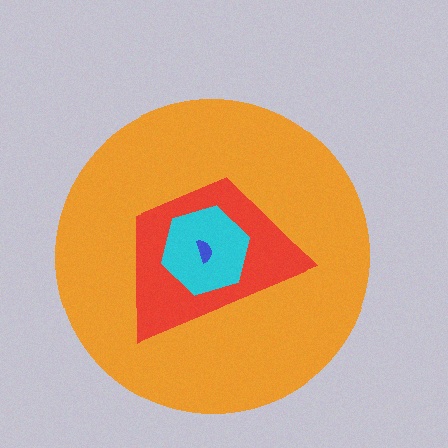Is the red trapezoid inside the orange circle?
Yes.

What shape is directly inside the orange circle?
The red trapezoid.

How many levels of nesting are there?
4.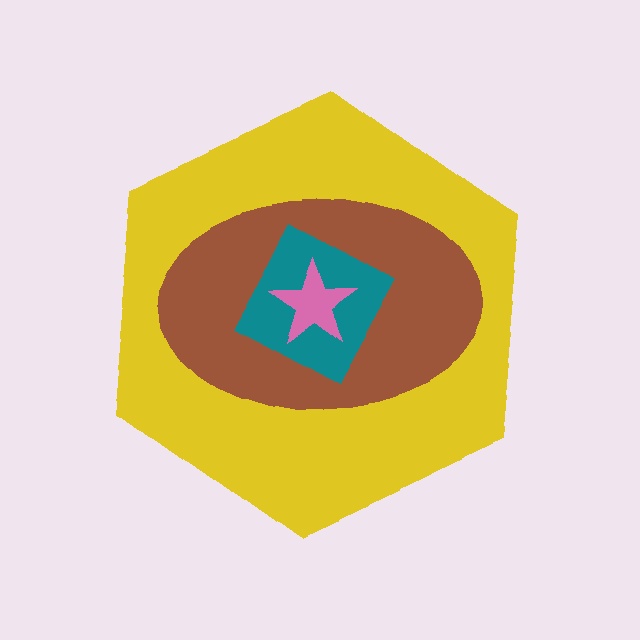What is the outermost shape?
The yellow hexagon.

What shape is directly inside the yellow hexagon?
The brown ellipse.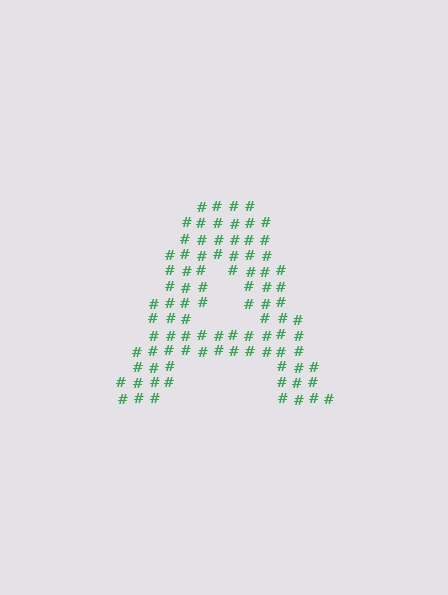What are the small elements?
The small elements are hash symbols.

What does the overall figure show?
The overall figure shows the letter A.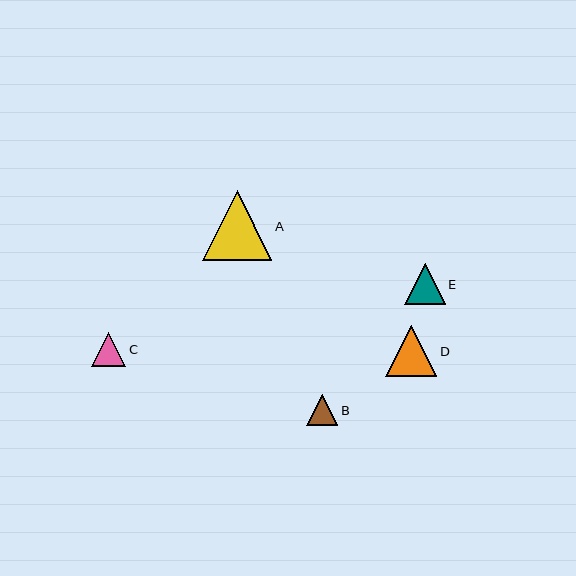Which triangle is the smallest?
Triangle B is the smallest with a size of approximately 31 pixels.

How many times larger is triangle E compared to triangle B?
Triangle E is approximately 1.3 times the size of triangle B.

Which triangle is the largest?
Triangle A is the largest with a size of approximately 70 pixels.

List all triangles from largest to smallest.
From largest to smallest: A, D, E, C, B.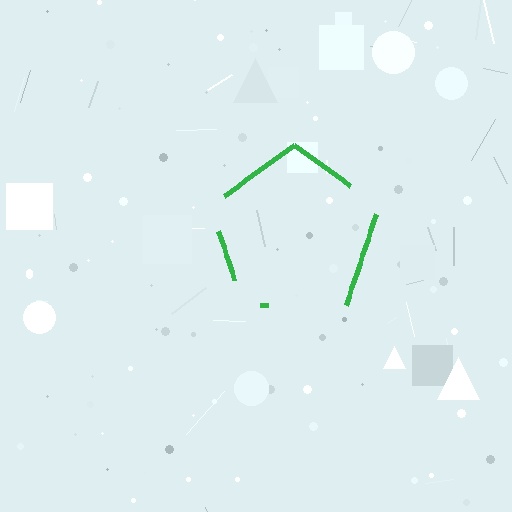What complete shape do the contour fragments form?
The contour fragments form a pentagon.